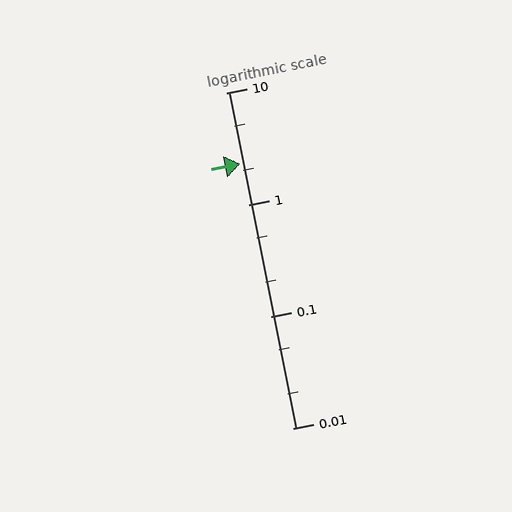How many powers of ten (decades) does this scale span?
The scale spans 3 decades, from 0.01 to 10.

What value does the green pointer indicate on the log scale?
The pointer indicates approximately 2.3.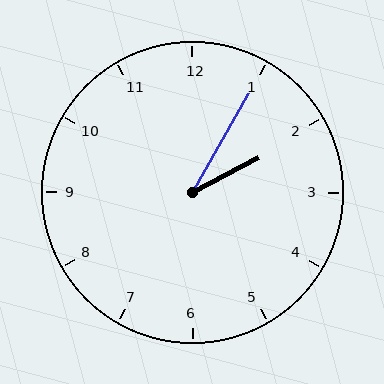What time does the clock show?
2:05.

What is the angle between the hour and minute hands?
Approximately 32 degrees.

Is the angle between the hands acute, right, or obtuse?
It is acute.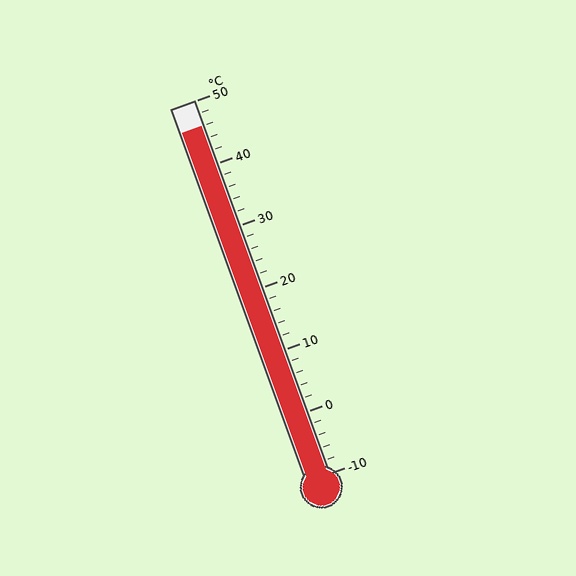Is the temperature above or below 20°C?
The temperature is above 20°C.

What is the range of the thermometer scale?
The thermometer scale ranges from -10°C to 50°C.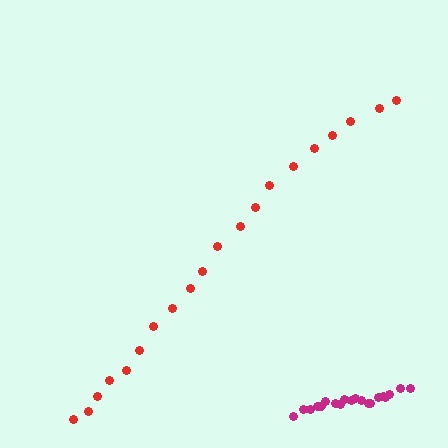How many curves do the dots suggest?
There are 2 distinct paths.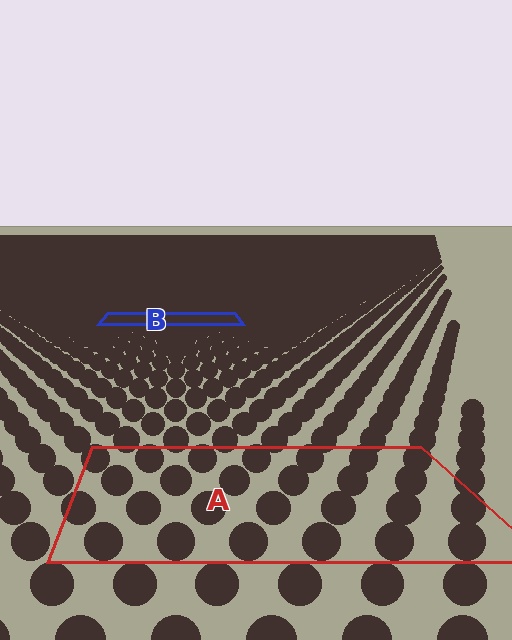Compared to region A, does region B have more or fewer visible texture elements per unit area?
Region B has more texture elements per unit area — they are packed more densely because it is farther away.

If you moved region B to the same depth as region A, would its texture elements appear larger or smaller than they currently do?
They would appear larger. At a closer depth, the same texture elements are projected at a bigger on-screen size.